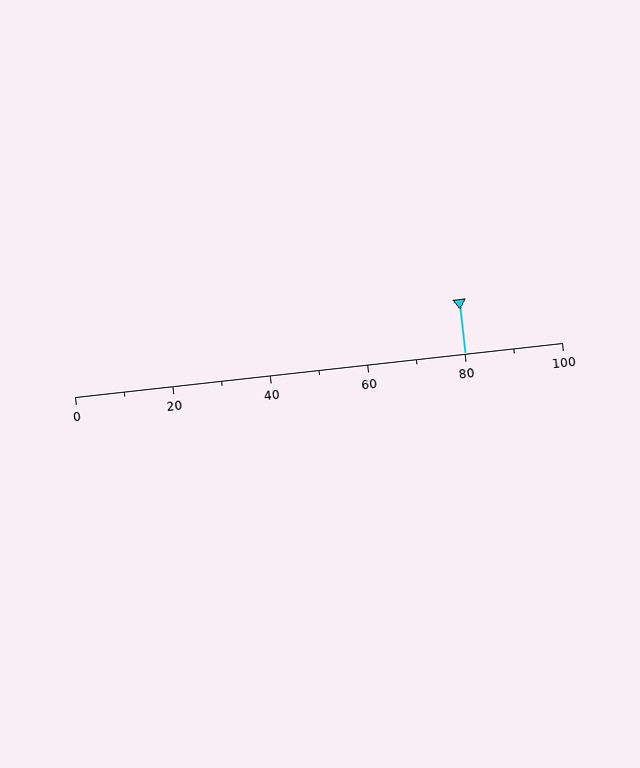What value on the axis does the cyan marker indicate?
The marker indicates approximately 80.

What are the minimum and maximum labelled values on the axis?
The axis runs from 0 to 100.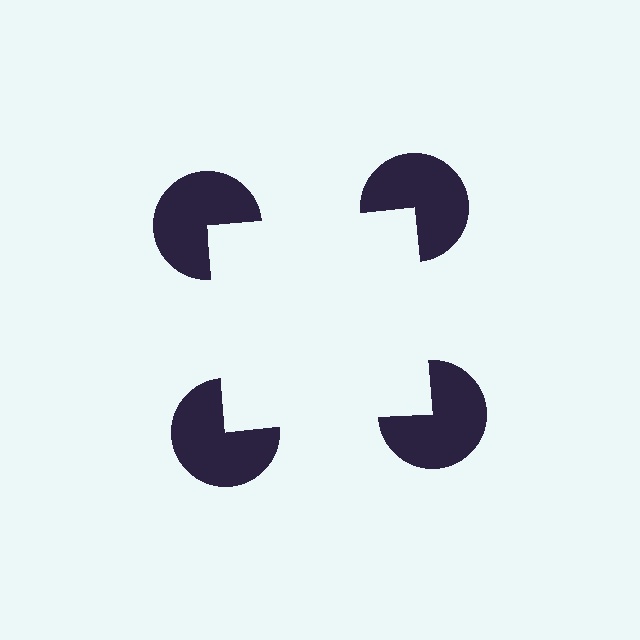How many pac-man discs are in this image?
There are 4 — one at each vertex of the illusory square.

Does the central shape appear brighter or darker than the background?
It typically appears slightly brighter than the background, even though no actual brightness change is drawn.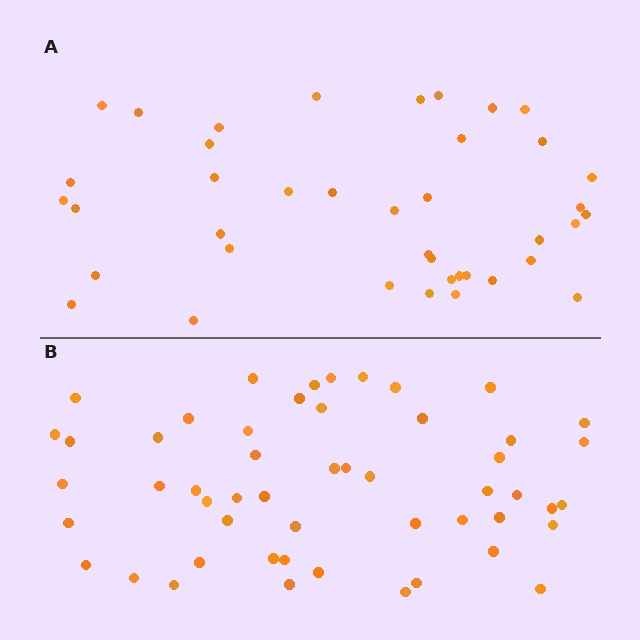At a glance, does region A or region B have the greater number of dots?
Region B (the bottom region) has more dots.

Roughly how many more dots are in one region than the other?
Region B has roughly 12 or so more dots than region A.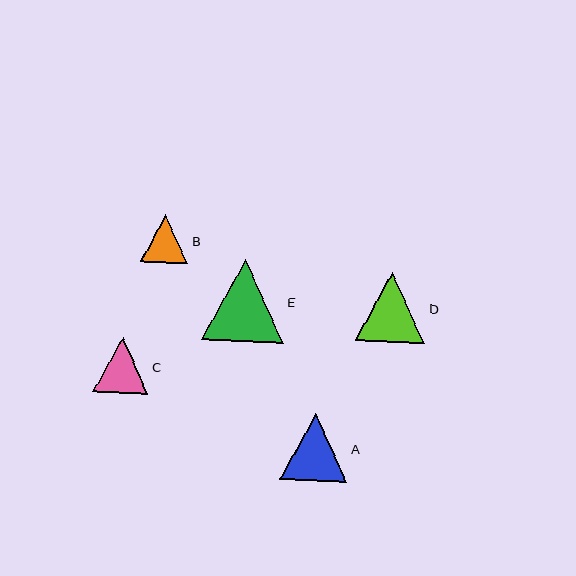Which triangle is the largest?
Triangle E is the largest with a size of approximately 82 pixels.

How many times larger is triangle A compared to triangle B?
Triangle A is approximately 1.4 times the size of triangle B.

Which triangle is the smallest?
Triangle B is the smallest with a size of approximately 48 pixels.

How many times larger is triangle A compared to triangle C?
Triangle A is approximately 1.2 times the size of triangle C.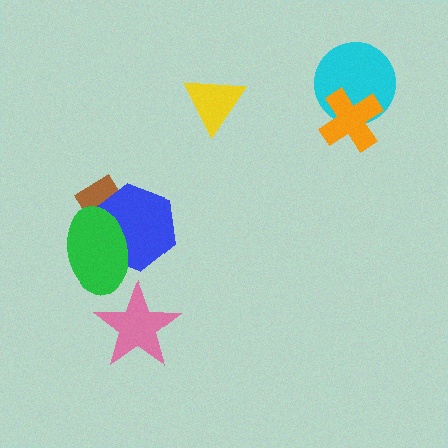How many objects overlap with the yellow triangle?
0 objects overlap with the yellow triangle.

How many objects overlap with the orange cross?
1 object overlaps with the orange cross.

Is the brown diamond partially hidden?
Yes, it is partially covered by another shape.